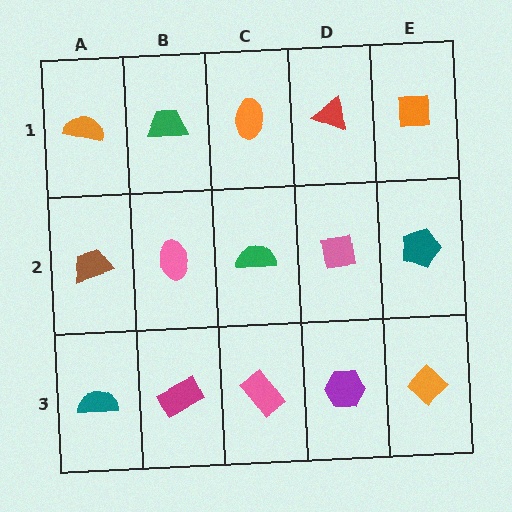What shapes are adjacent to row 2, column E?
An orange square (row 1, column E), an orange diamond (row 3, column E), a pink square (row 2, column D).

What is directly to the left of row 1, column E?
A red triangle.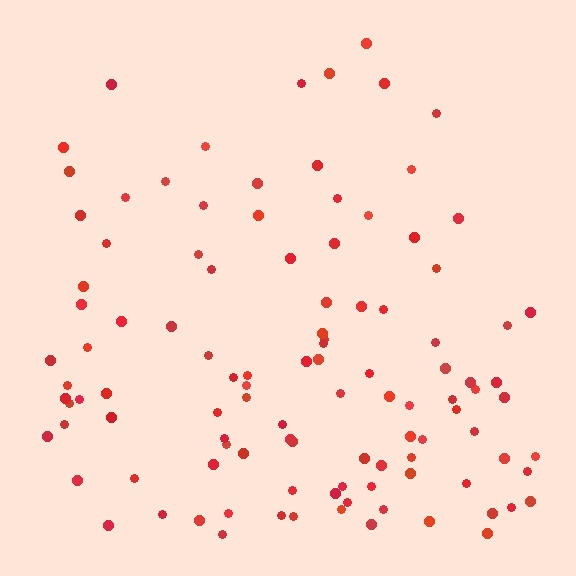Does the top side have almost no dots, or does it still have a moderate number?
Still a moderate number, just noticeably fewer than the bottom.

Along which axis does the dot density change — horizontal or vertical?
Vertical.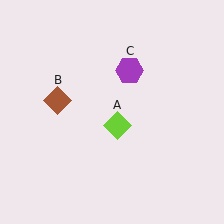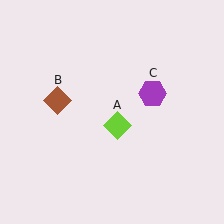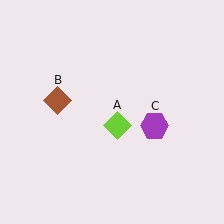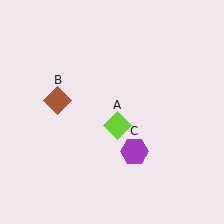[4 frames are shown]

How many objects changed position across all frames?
1 object changed position: purple hexagon (object C).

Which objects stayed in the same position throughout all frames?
Lime diamond (object A) and brown diamond (object B) remained stationary.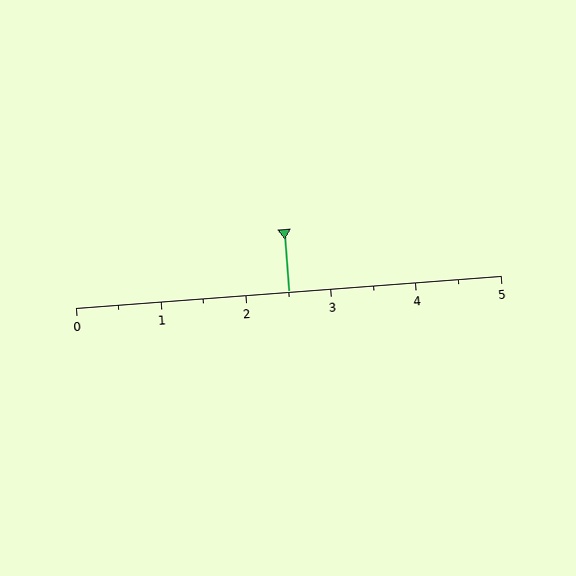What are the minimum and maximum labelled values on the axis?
The axis runs from 0 to 5.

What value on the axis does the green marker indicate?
The marker indicates approximately 2.5.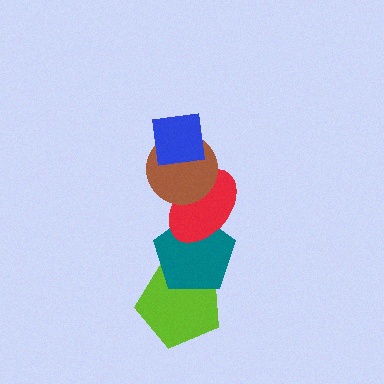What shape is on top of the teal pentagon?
The red ellipse is on top of the teal pentagon.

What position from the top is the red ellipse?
The red ellipse is 3rd from the top.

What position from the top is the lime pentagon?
The lime pentagon is 5th from the top.